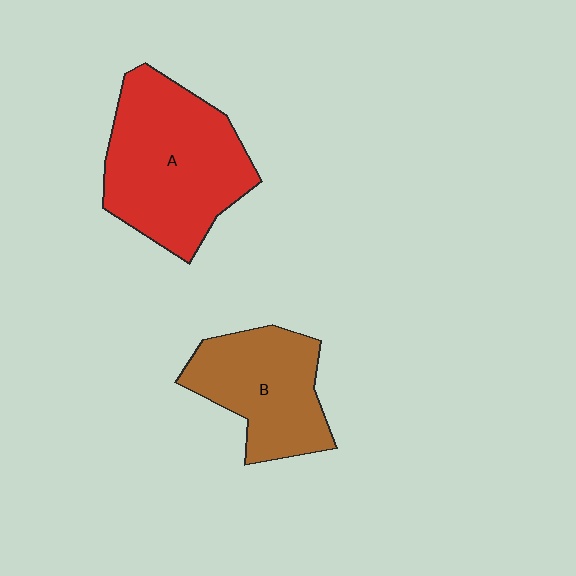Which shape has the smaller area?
Shape B (brown).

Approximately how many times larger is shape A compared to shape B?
Approximately 1.4 times.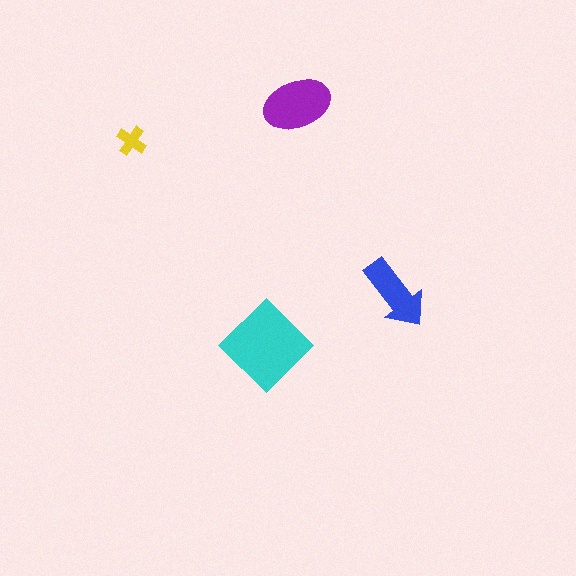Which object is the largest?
The cyan diamond.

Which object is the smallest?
The yellow cross.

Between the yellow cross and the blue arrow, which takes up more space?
The blue arrow.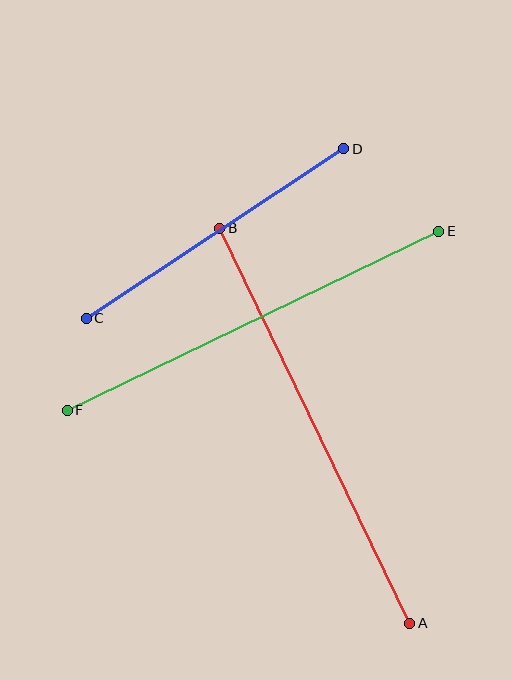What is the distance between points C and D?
The distance is approximately 308 pixels.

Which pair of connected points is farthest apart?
Points A and B are farthest apart.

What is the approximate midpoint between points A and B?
The midpoint is at approximately (315, 426) pixels.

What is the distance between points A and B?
The distance is approximately 438 pixels.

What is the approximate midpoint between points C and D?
The midpoint is at approximately (215, 233) pixels.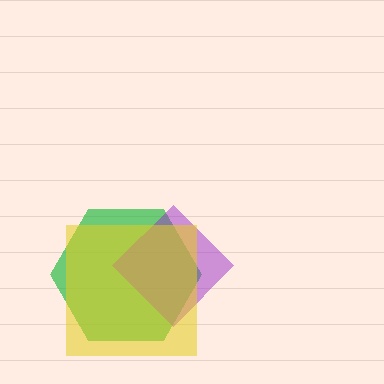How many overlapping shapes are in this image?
There are 3 overlapping shapes in the image.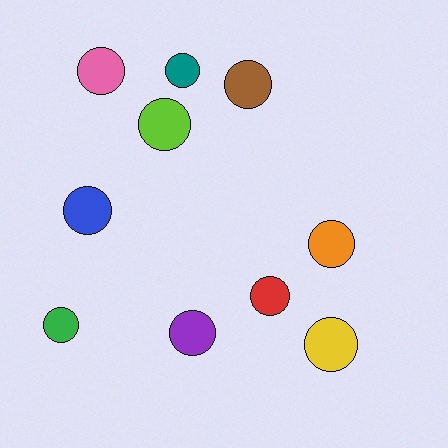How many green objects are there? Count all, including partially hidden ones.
There is 1 green object.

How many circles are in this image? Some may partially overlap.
There are 10 circles.